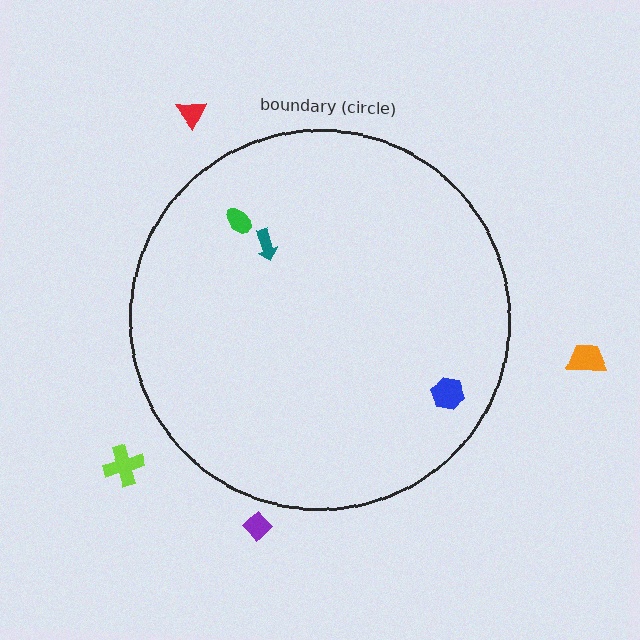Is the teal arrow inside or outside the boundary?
Inside.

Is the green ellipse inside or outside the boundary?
Inside.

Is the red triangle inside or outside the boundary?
Outside.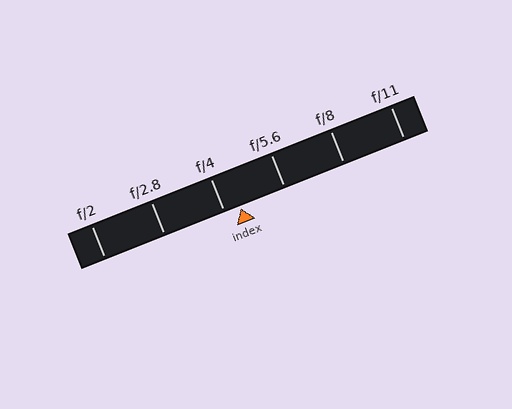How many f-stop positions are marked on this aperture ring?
There are 6 f-stop positions marked.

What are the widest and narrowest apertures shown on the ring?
The widest aperture shown is f/2 and the narrowest is f/11.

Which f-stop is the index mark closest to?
The index mark is closest to f/4.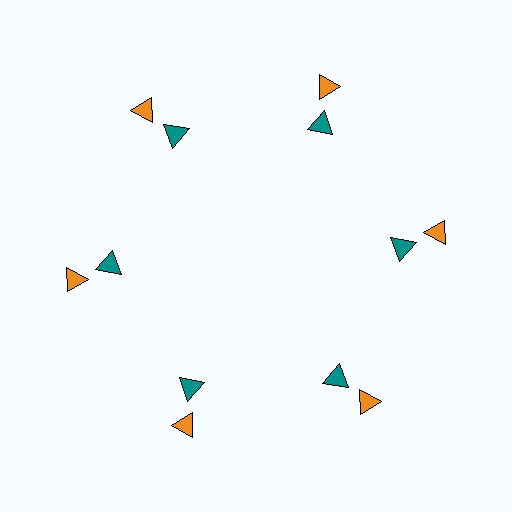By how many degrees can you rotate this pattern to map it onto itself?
The pattern maps onto itself every 60 degrees of rotation.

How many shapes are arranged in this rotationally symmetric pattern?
There are 12 shapes, arranged in 6 groups of 2.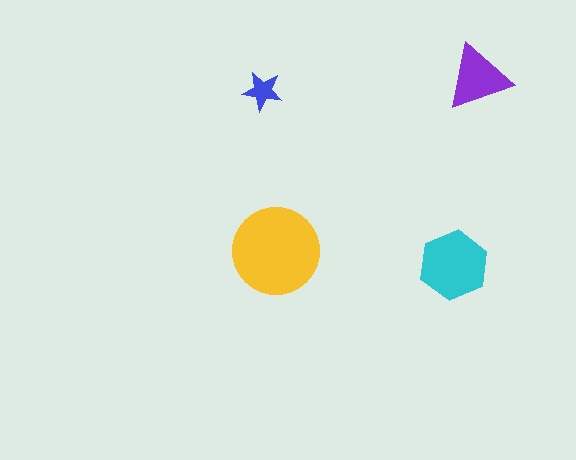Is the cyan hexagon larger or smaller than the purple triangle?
Larger.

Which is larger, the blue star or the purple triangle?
The purple triangle.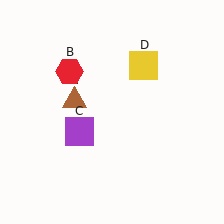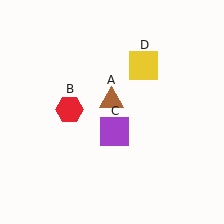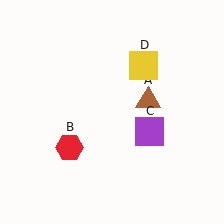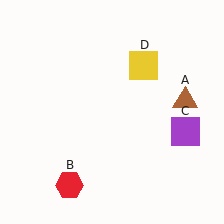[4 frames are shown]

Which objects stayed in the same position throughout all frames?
Yellow square (object D) remained stationary.